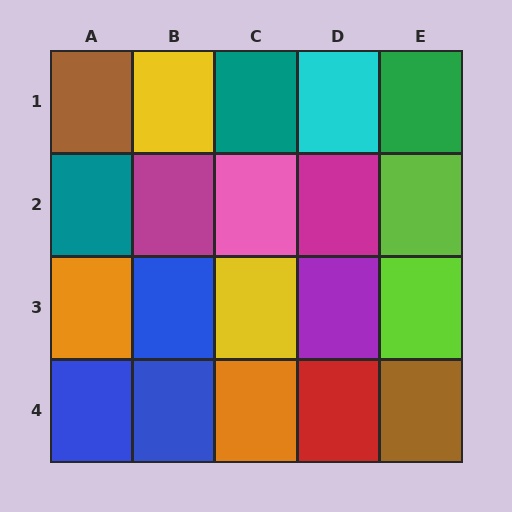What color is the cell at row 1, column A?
Brown.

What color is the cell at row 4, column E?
Brown.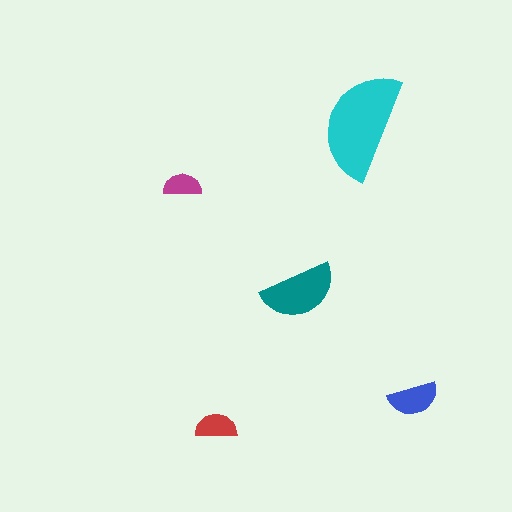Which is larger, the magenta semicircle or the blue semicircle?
The blue one.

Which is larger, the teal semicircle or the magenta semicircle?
The teal one.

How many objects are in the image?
There are 5 objects in the image.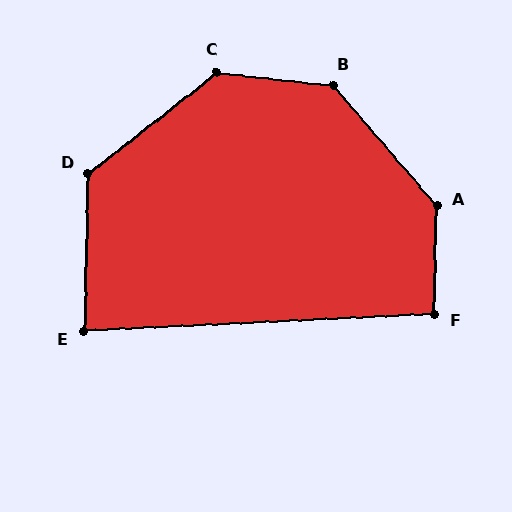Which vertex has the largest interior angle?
A, at approximately 138 degrees.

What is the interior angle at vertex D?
Approximately 129 degrees (obtuse).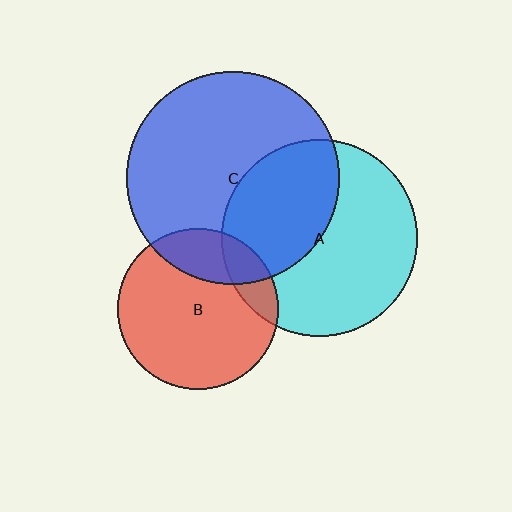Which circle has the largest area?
Circle C (blue).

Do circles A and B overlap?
Yes.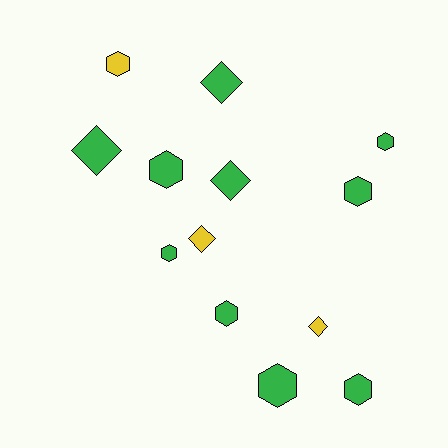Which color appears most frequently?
Green, with 10 objects.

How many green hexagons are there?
There are 7 green hexagons.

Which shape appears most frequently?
Hexagon, with 8 objects.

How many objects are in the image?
There are 13 objects.